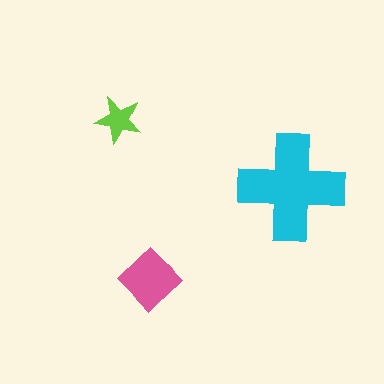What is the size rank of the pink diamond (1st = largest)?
2nd.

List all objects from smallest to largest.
The lime star, the pink diamond, the cyan cross.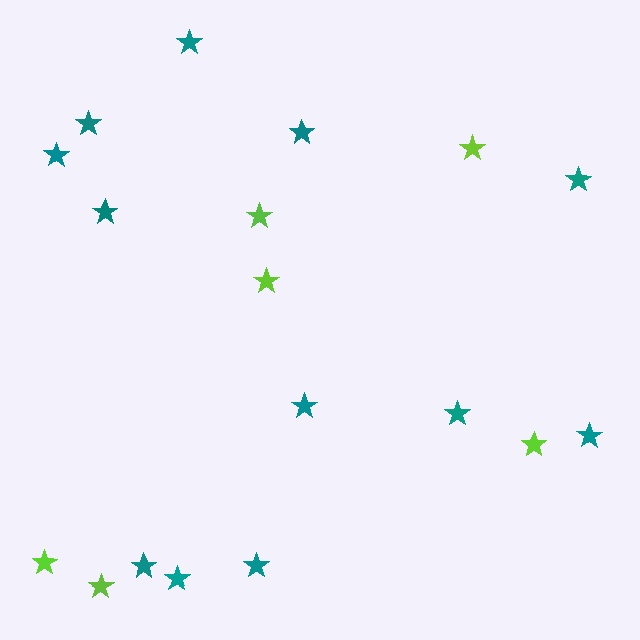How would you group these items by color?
There are 2 groups: one group of teal stars (12) and one group of lime stars (6).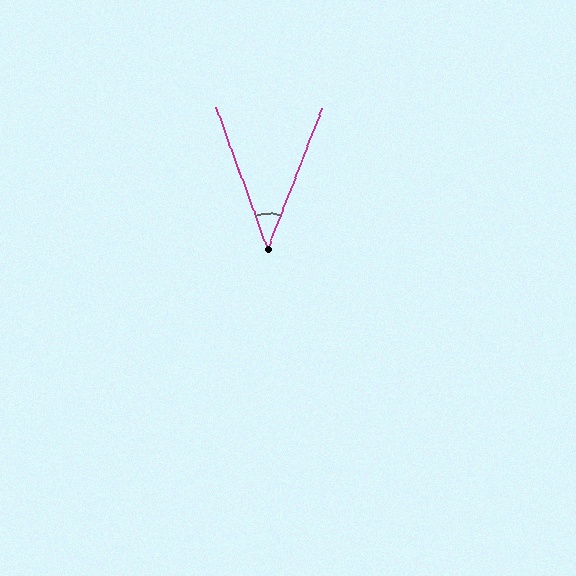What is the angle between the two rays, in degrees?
Approximately 41 degrees.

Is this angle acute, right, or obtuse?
It is acute.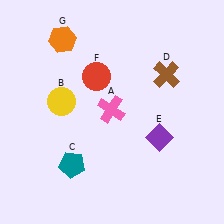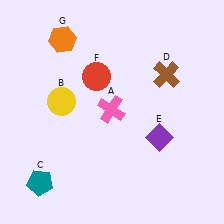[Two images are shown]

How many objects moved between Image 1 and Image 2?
1 object moved between the two images.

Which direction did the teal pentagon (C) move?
The teal pentagon (C) moved left.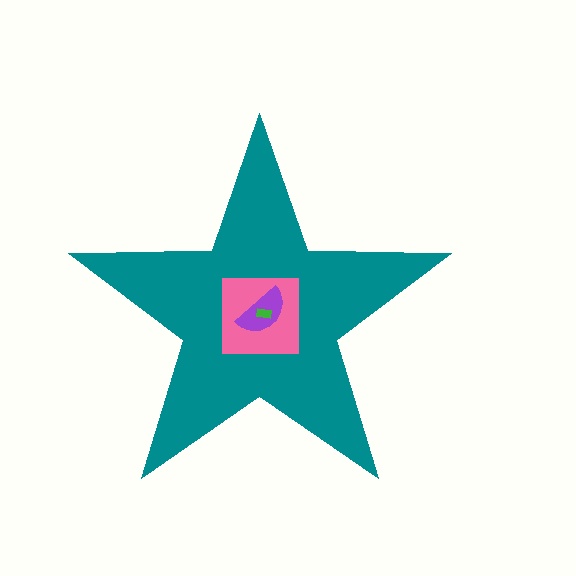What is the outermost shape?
The teal star.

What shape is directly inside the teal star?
The pink square.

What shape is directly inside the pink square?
The purple semicircle.